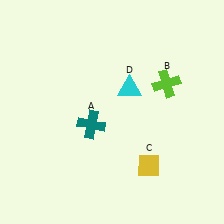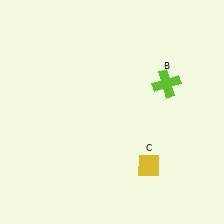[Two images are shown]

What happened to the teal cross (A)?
The teal cross (A) was removed in Image 2. It was in the bottom-left area of Image 1.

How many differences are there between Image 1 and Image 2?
There are 2 differences between the two images.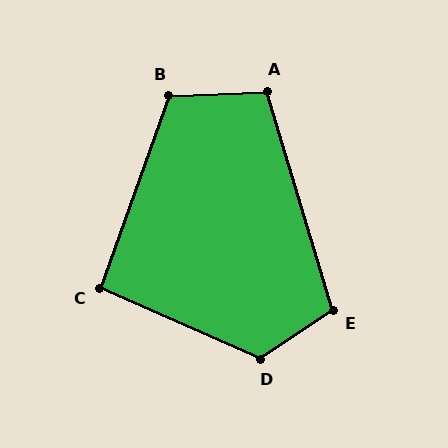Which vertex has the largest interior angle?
D, at approximately 123 degrees.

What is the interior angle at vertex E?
Approximately 107 degrees (obtuse).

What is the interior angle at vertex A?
Approximately 104 degrees (obtuse).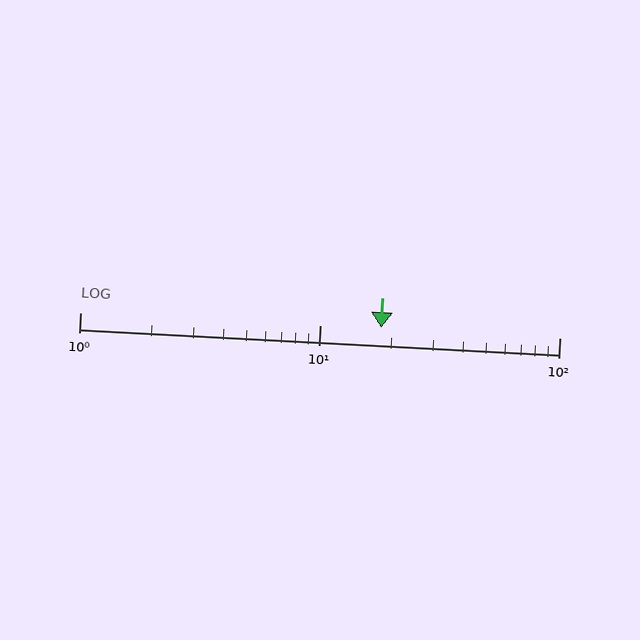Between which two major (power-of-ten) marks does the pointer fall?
The pointer is between 10 and 100.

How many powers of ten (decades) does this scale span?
The scale spans 2 decades, from 1 to 100.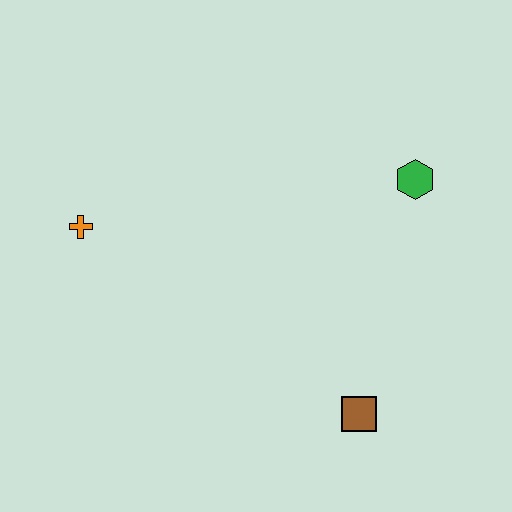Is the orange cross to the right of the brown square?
No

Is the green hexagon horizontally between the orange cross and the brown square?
No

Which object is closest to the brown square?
The green hexagon is closest to the brown square.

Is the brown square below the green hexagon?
Yes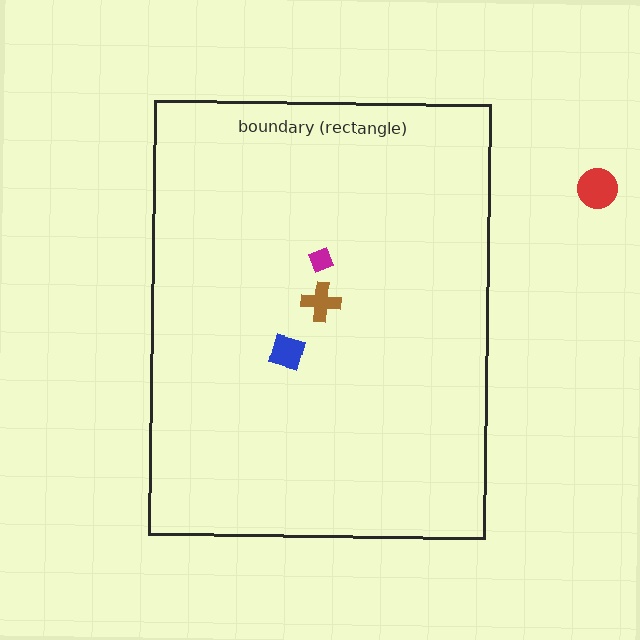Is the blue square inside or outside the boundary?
Inside.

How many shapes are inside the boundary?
3 inside, 1 outside.